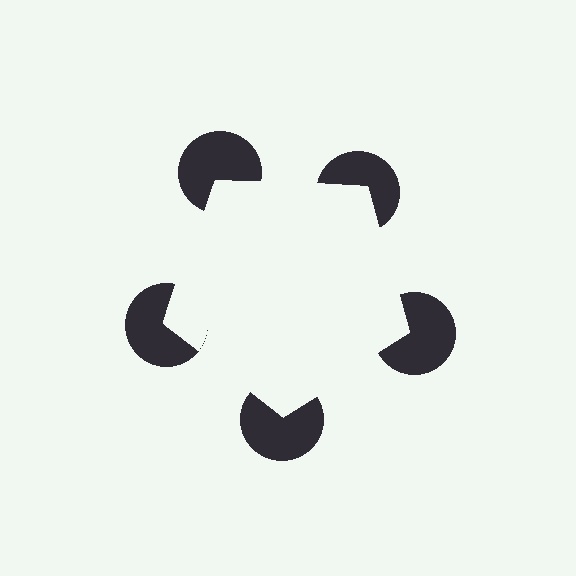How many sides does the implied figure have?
5 sides.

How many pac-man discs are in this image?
There are 5 — one at each vertex of the illusory pentagon.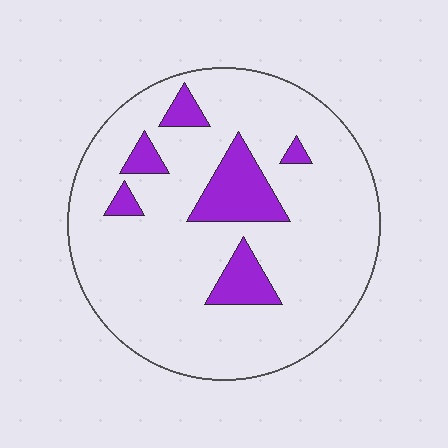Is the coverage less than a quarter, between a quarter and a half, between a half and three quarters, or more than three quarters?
Less than a quarter.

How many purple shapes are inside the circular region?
6.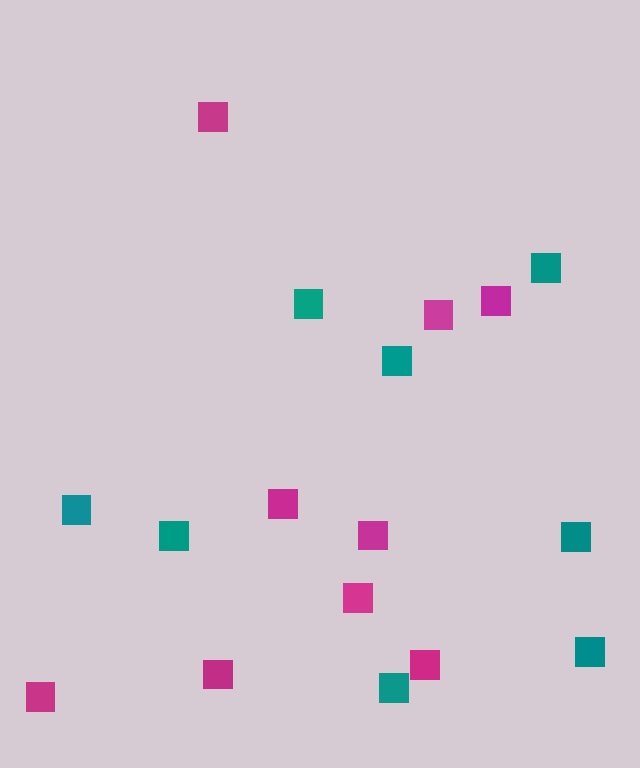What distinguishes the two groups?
There are 2 groups: one group of magenta squares (9) and one group of teal squares (8).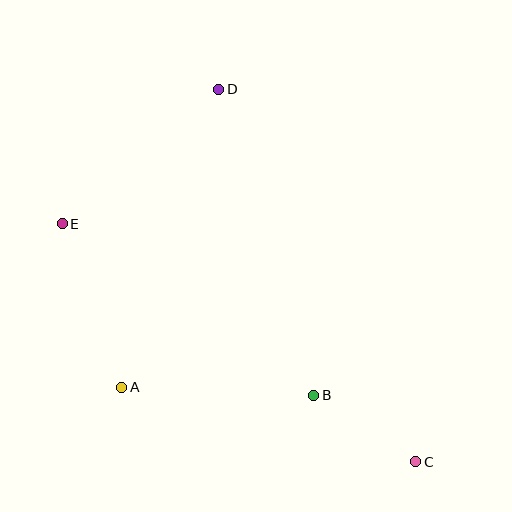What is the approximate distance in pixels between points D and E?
The distance between D and E is approximately 206 pixels.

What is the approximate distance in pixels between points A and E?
The distance between A and E is approximately 174 pixels.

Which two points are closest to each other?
Points B and C are closest to each other.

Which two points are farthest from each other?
Points C and E are farthest from each other.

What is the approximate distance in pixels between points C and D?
The distance between C and D is approximately 421 pixels.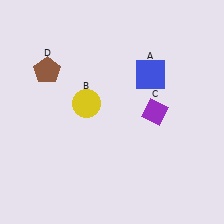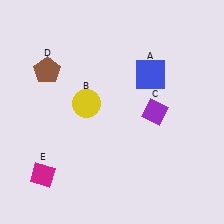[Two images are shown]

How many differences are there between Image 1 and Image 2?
There is 1 difference between the two images.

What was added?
A magenta diamond (E) was added in Image 2.